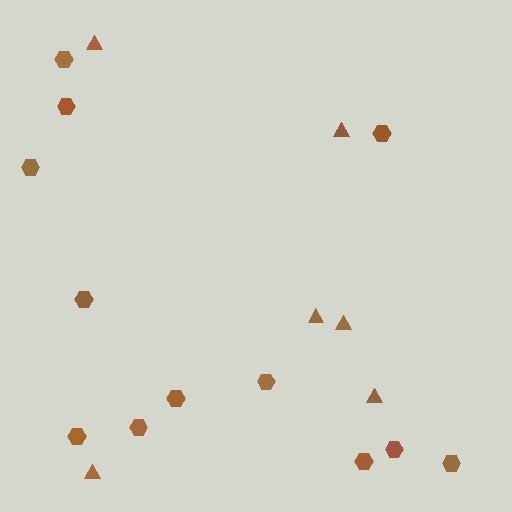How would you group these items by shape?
There are 2 groups: one group of hexagons (12) and one group of triangles (6).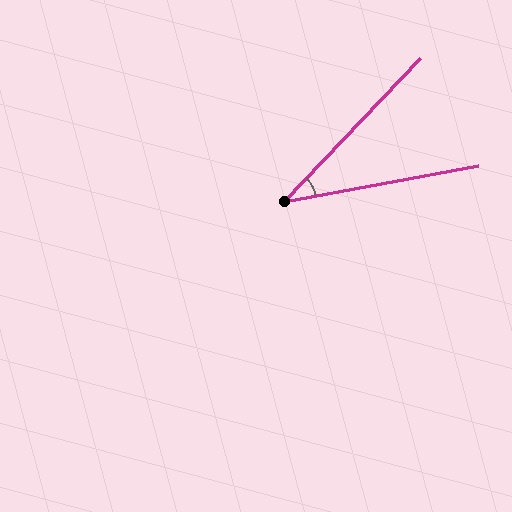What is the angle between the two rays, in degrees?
Approximately 36 degrees.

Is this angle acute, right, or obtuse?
It is acute.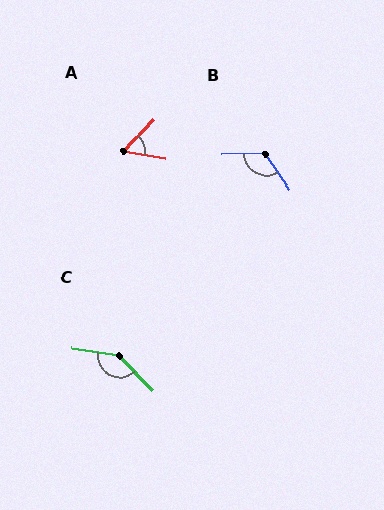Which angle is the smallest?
A, at approximately 55 degrees.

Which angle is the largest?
C, at approximately 143 degrees.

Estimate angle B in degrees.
Approximately 123 degrees.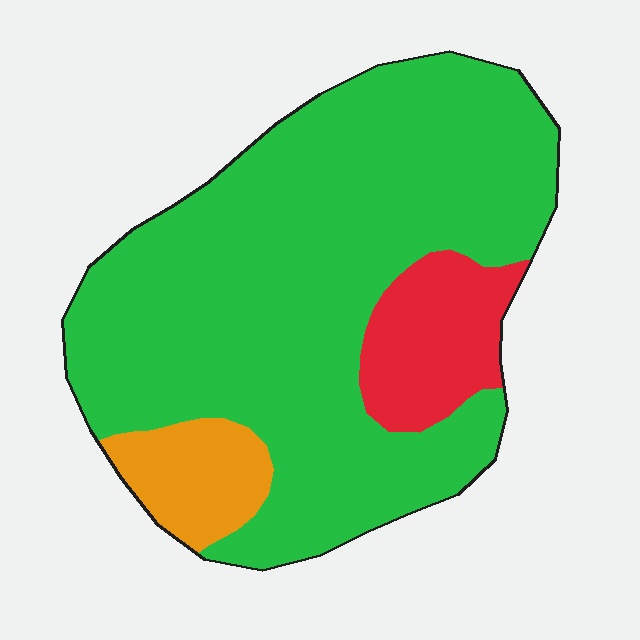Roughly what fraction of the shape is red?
Red covers around 10% of the shape.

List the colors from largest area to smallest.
From largest to smallest: green, red, orange.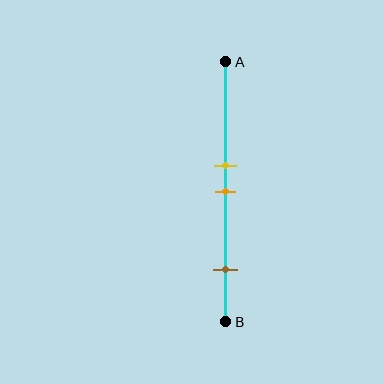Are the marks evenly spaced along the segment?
No, the marks are not evenly spaced.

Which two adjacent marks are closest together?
The yellow and orange marks are the closest adjacent pair.